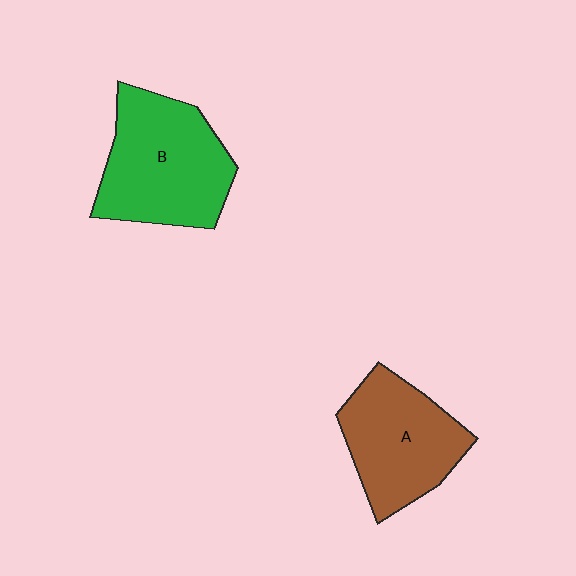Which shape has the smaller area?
Shape A (brown).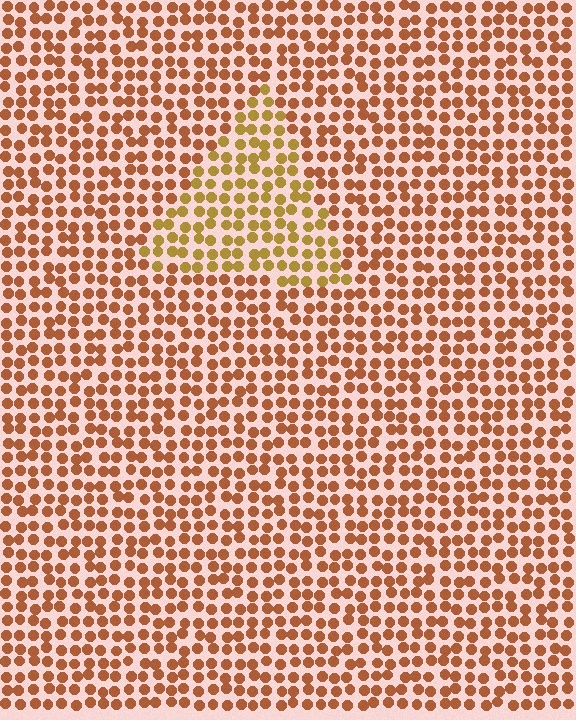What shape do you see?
I see a triangle.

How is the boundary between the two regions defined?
The boundary is defined purely by a slight shift in hue (about 26 degrees). Spacing, size, and orientation are identical on both sides.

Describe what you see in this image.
The image is filled with small brown elements in a uniform arrangement. A triangle-shaped region is visible where the elements are tinted to a slightly different hue, forming a subtle color boundary.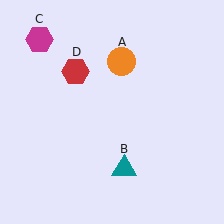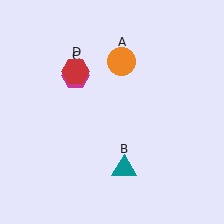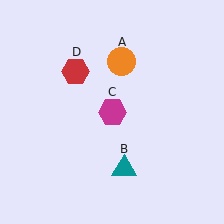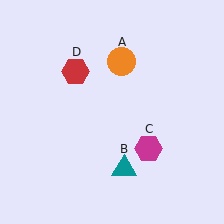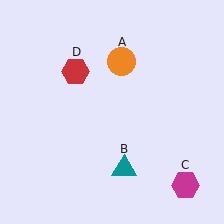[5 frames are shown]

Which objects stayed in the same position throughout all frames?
Orange circle (object A) and teal triangle (object B) and red hexagon (object D) remained stationary.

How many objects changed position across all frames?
1 object changed position: magenta hexagon (object C).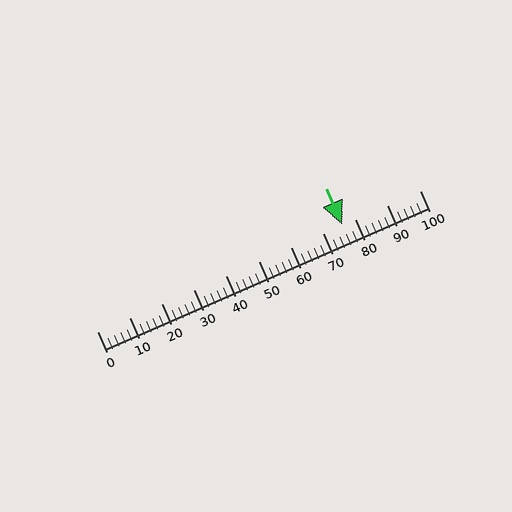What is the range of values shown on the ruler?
The ruler shows values from 0 to 100.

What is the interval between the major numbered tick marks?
The major tick marks are spaced 10 units apart.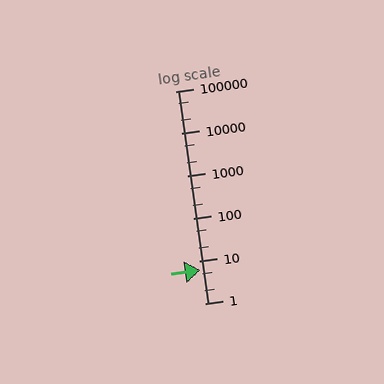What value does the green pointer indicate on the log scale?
The pointer indicates approximately 6.2.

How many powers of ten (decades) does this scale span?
The scale spans 5 decades, from 1 to 100000.